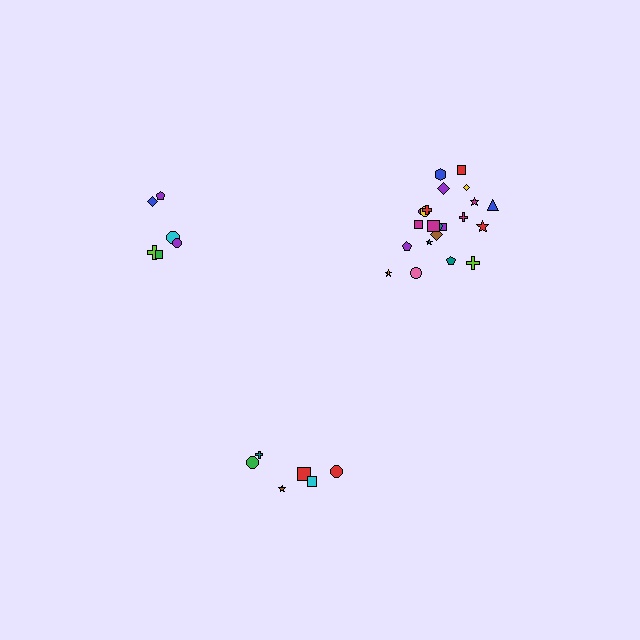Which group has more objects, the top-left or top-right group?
The top-right group.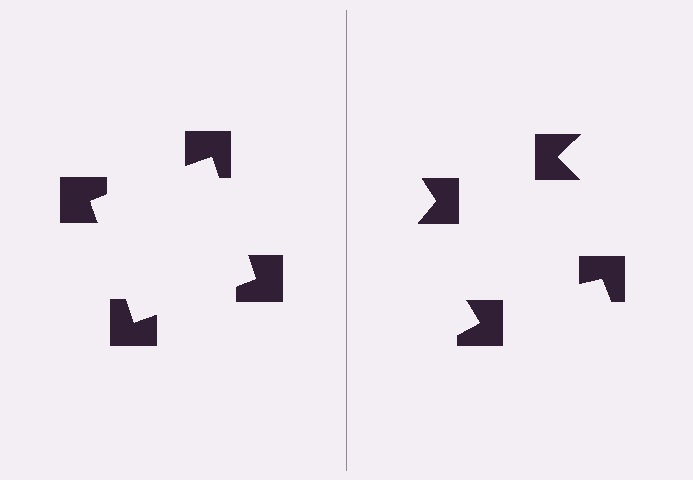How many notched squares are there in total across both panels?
8 — 4 on each side.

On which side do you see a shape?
An illusory square appears on the left side. On the right side the wedge cuts are rotated, so no coherent shape forms.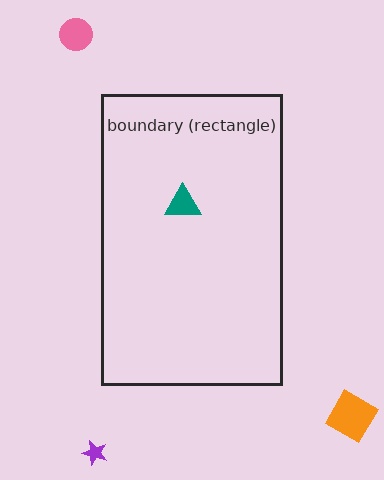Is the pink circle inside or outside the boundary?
Outside.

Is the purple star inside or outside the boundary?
Outside.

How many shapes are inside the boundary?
1 inside, 3 outside.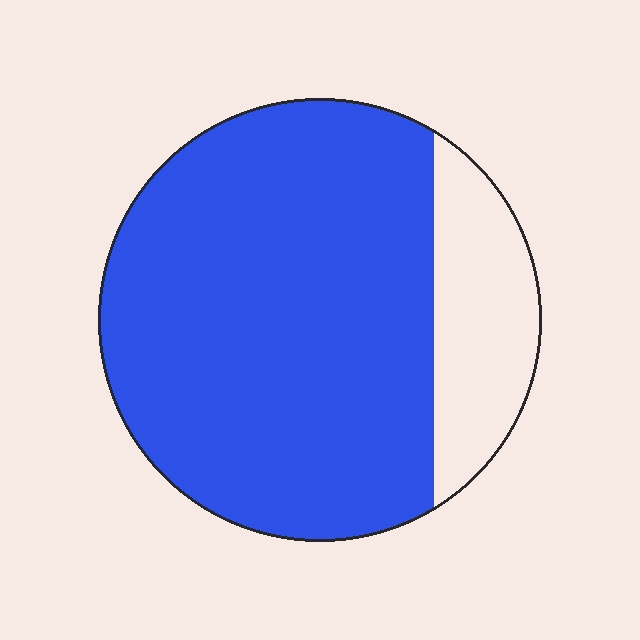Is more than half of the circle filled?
Yes.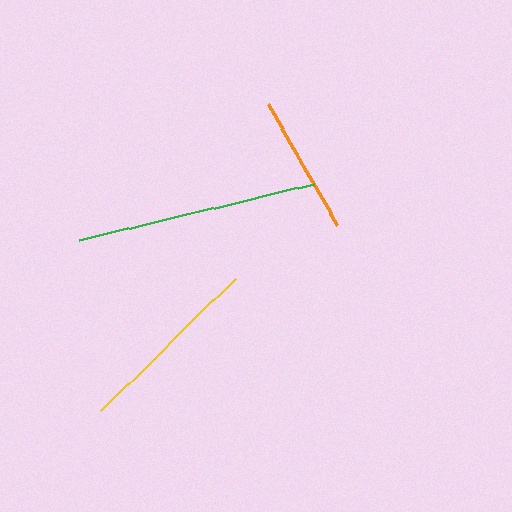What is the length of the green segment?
The green segment is approximately 242 pixels long.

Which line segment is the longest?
The green line is the longest at approximately 242 pixels.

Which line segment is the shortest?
The orange line is the shortest at approximately 139 pixels.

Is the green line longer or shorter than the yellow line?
The green line is longer than the yellow line.